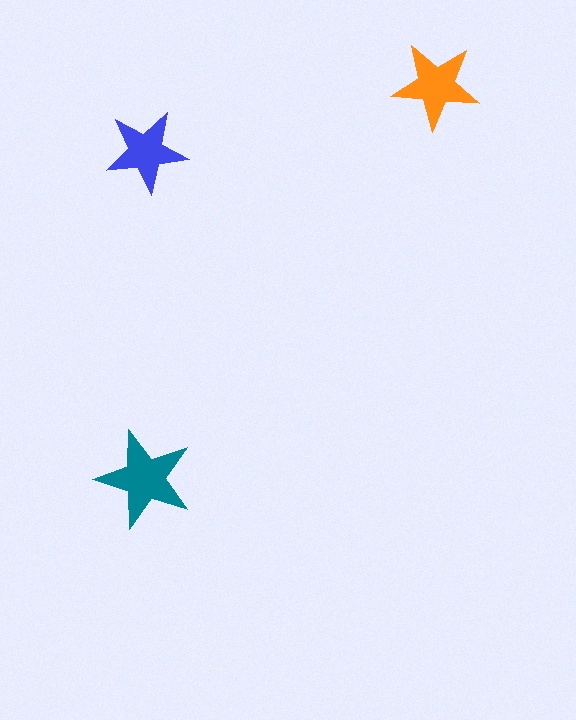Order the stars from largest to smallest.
the teal one, the orange one, the blue one.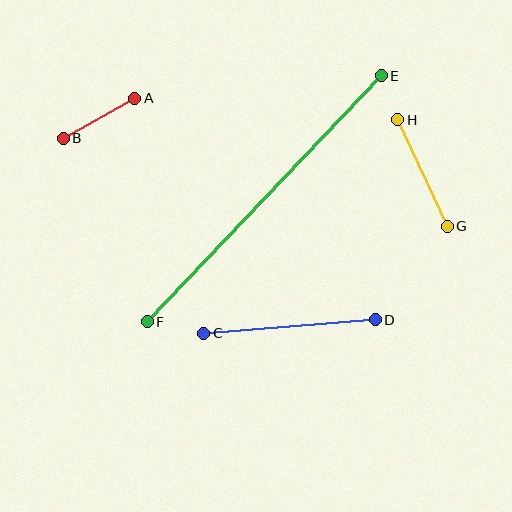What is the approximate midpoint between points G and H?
The midpoint is at approximately (423, 173) pixels.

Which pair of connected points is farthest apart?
Points E and F are farthest apart.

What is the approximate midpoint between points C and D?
The midpoint is at approximately (290, 327) pixels.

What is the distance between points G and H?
The distance is approximately 117 pixels.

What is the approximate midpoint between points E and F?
The midpoint is at approximately (264, 199) pixels.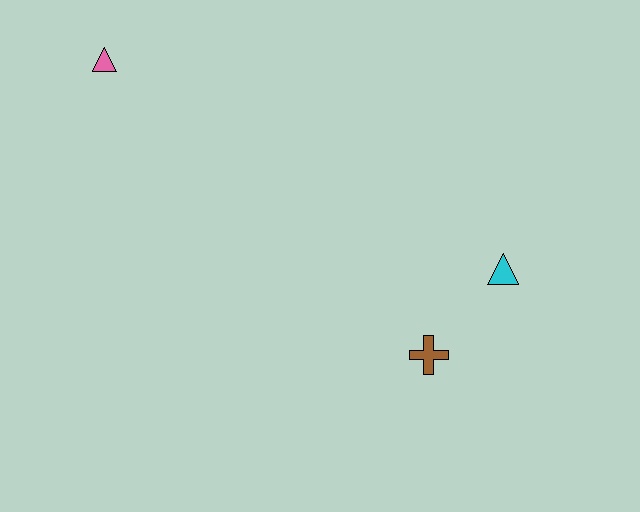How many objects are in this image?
There are 3 objects.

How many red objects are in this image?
There are no red objects.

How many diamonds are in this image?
There are no diamonds.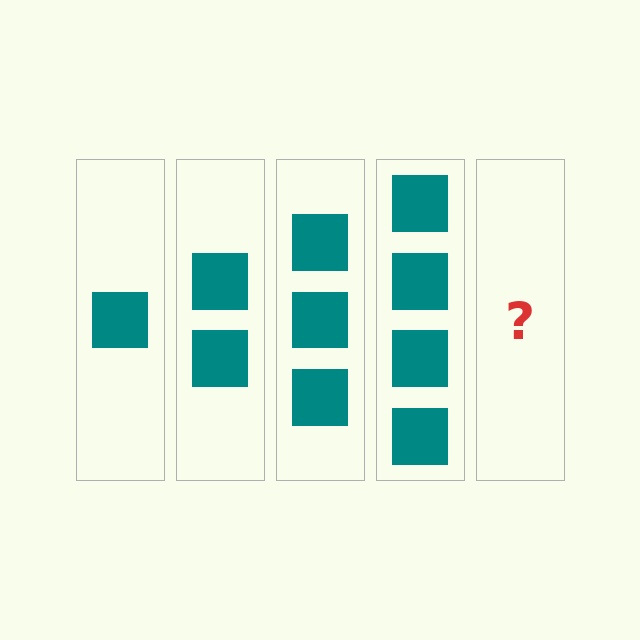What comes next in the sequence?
The next element should be 5 squares.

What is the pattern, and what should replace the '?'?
The pattern is that each step adds one more square. The '?' should be 5 squares.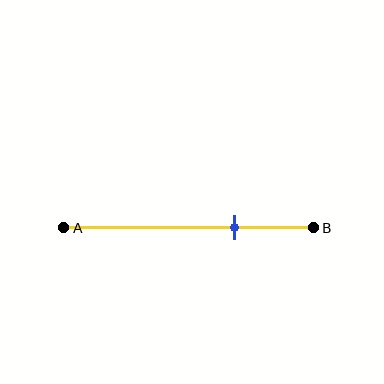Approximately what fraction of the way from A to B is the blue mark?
The blue mark is approximately 70% of the way from A to B.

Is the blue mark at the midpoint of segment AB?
No, the mark is at about 70% from A, not at the 50% midpoint.